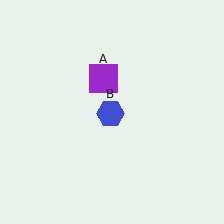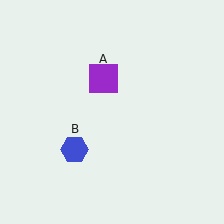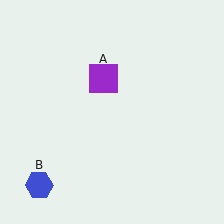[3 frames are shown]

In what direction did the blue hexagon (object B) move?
The blue hexagon (object B) moved down and to the left.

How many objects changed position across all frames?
1 object changed position: blue hexagon (object B).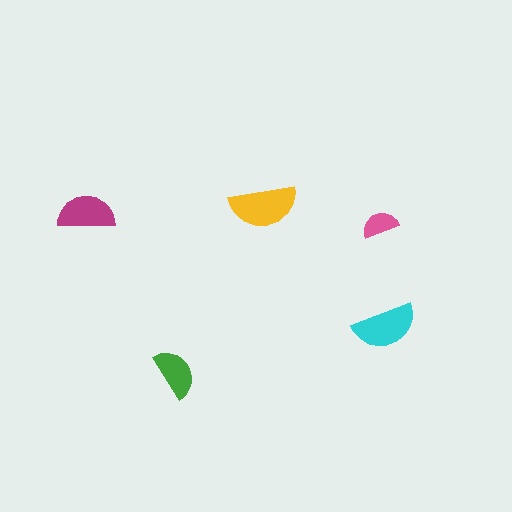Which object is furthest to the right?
The cyan semicircle is rightmost.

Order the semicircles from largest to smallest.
the yellow one, the cyan one, the magenta one, the green one, the pink one.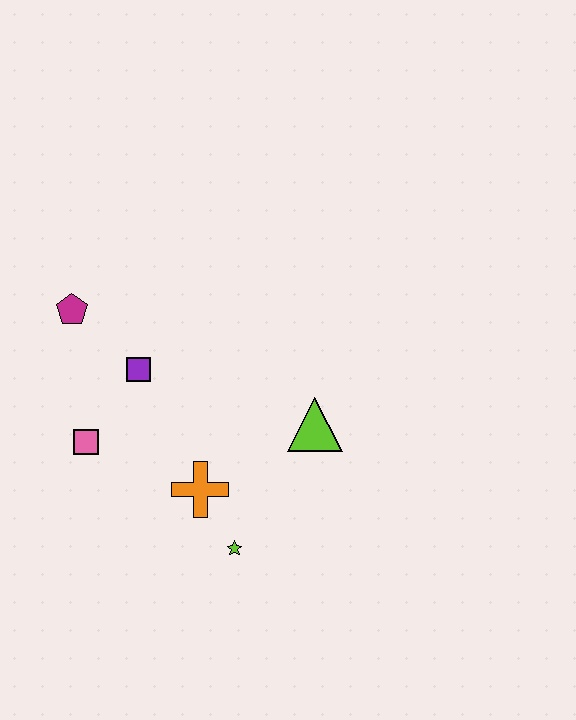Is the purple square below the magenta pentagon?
Yes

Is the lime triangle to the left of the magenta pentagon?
No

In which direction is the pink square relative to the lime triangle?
The pink square is to the left of the lime triangle.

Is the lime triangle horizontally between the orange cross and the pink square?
No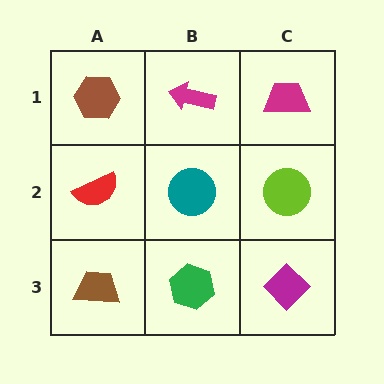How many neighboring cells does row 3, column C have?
2.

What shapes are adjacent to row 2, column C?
A magenta trapezoid (row 1, column C), a magenta diamond (row 3, column C), a teal circle (row 2, column B).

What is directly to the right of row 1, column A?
A magenta arrow.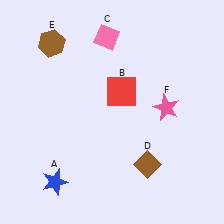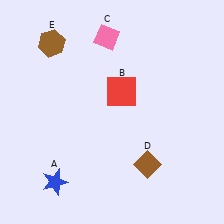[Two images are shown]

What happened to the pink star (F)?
The pink star (F) was removed in Image 2. It was in the top-right area of Image 1.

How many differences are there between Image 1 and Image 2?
There is 1 difference between the two images.